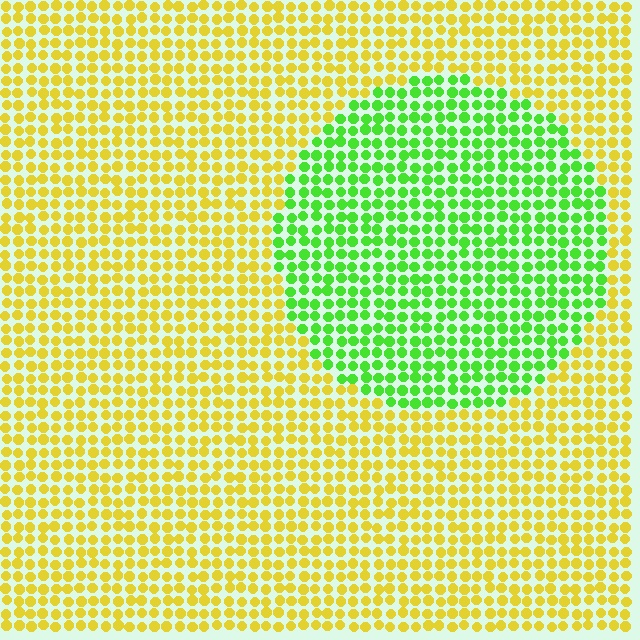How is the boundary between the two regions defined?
The boundary is defined purely by a slight shift in hue (about 59 degrees). Spacing, size, and orientation are identical on both sides.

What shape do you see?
I see a circle.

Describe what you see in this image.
The image is filled with small yellow elements in a uniform arrangement. A circle-shaped region is visible where the elements are tinted to a slightly different hue, forming a subtle color boundary.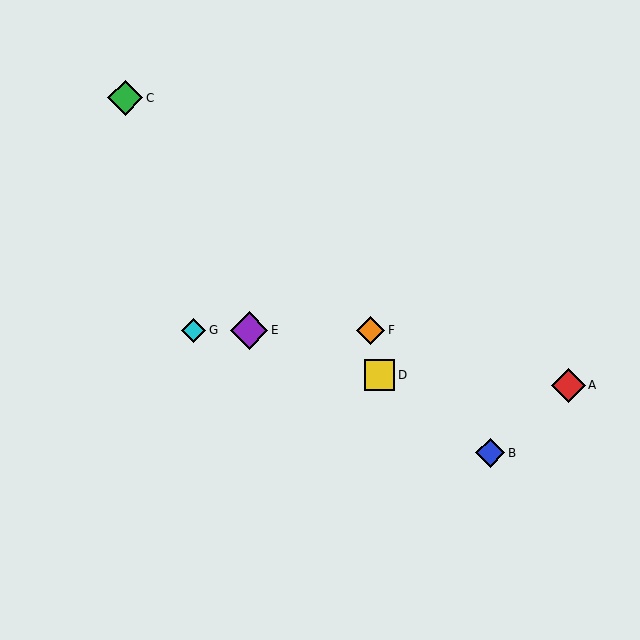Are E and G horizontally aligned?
Yes, both are at y≈330.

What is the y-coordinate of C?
Object C is at y≈98.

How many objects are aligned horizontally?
3 objects (E, F, G) are aligned horizontally.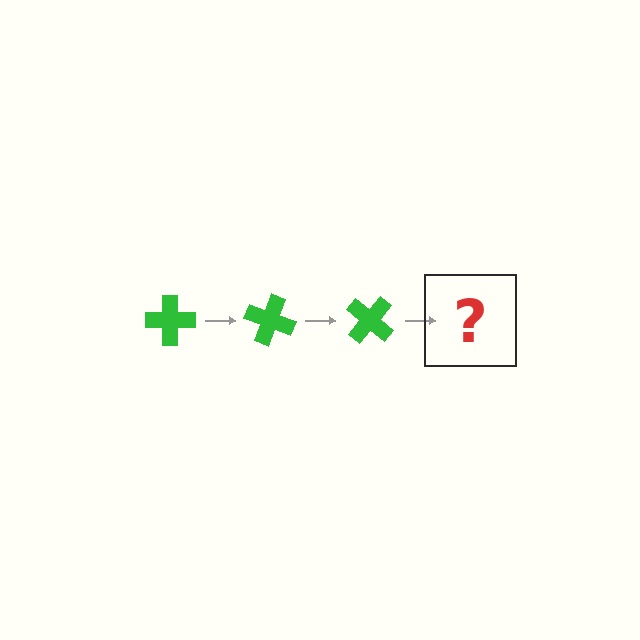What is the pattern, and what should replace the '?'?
The pattern is that the cross rotates 20 degrees each step. The '?' should be a green cross rotated 60 degrees.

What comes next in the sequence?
The next element should be a green cross rotated 60 degrees.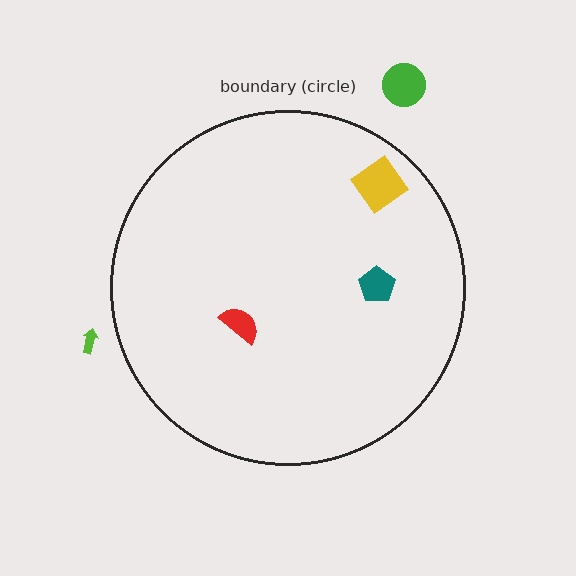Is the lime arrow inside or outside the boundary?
Outside.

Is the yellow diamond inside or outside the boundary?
Inside.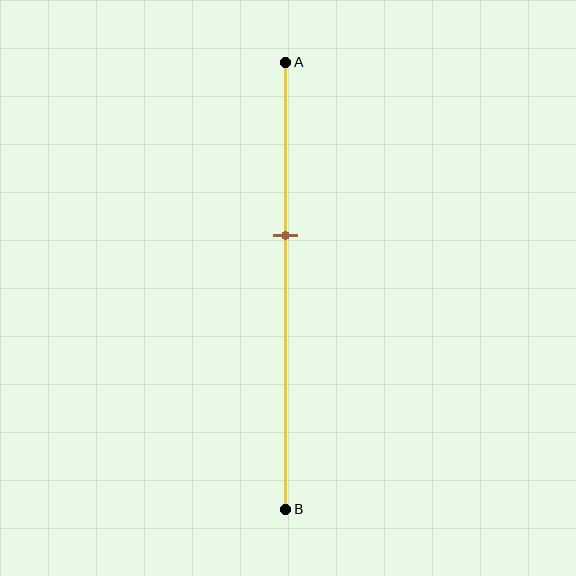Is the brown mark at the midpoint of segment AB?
No, the mark is at about 40% from A, not at the 50% midpoint.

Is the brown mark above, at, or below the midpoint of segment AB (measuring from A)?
The brown mark is above the midpoint of segment AB.